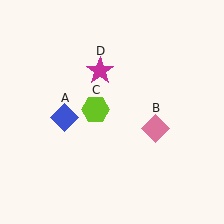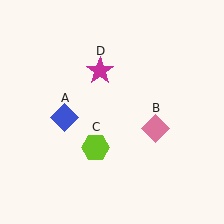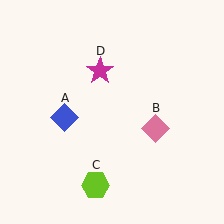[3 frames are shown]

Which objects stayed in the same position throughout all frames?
Blue diamond (object A) and pink diamond (object B) and magenta star (object D) remained stationary.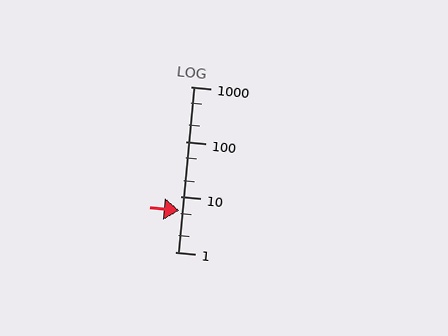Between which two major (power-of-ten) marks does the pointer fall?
The pointer is between 1 and 10.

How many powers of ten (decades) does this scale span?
The scale spans 3 decades, from 1 to 1000.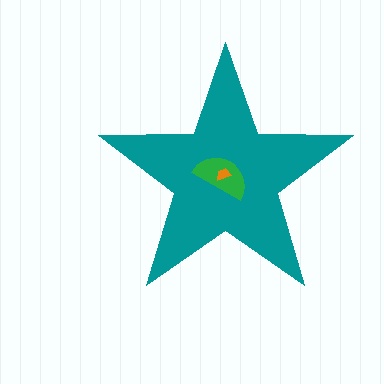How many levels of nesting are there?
3.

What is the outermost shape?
The teal star.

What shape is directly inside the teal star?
The green semicircle.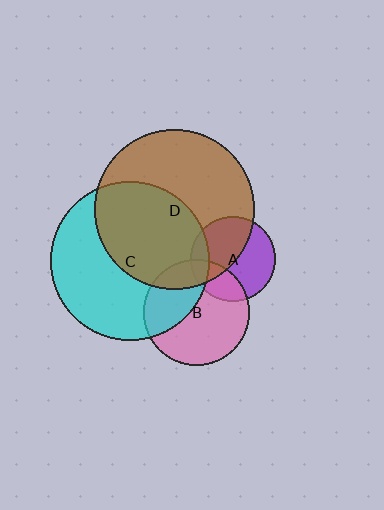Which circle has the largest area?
Circle C (cyan).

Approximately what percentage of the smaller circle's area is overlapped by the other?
Approximately 50%.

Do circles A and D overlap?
Yes.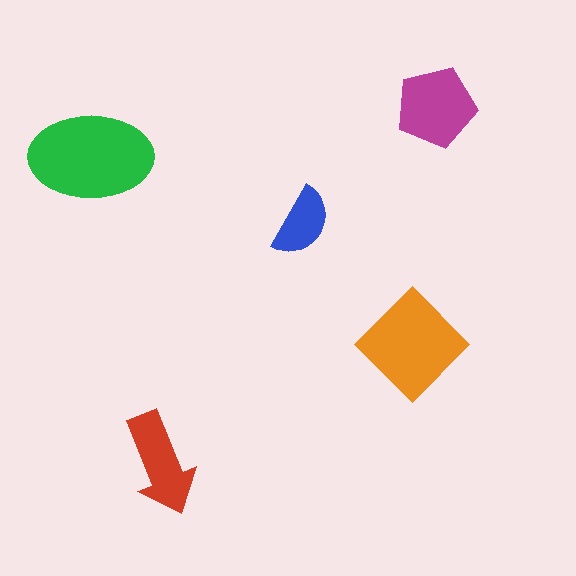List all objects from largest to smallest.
The green ellipse, the orange diamond, the magenta pentagon, the red arrow, the blue semicircle.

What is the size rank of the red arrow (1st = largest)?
4th.